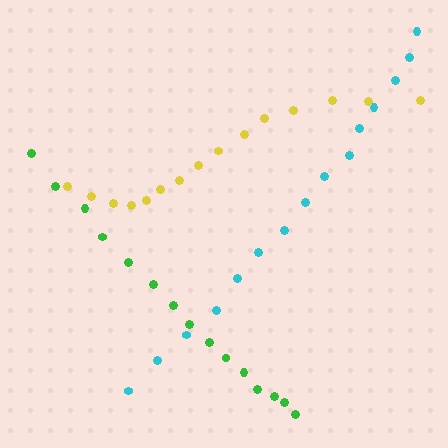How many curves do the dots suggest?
There are 3 distinct paths.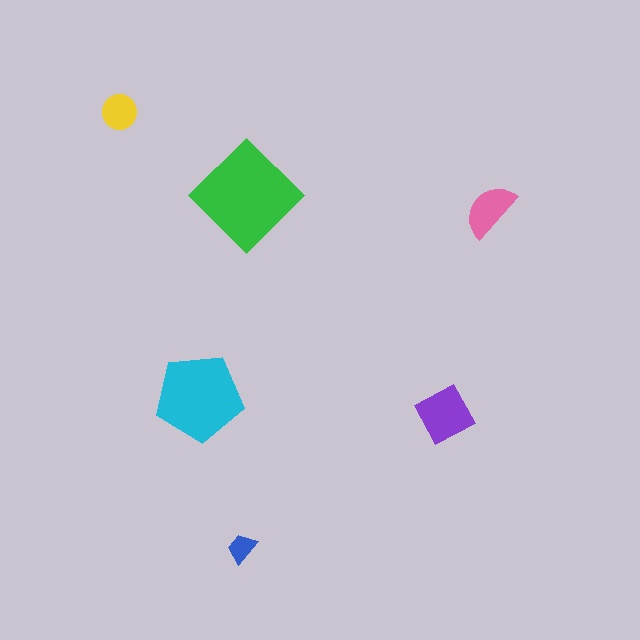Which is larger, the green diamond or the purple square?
The green diamond.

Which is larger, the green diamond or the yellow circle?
The green diamond.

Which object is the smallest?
The blue trapezoid.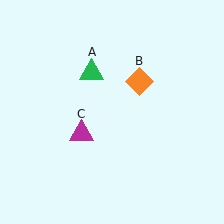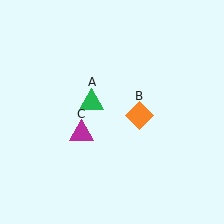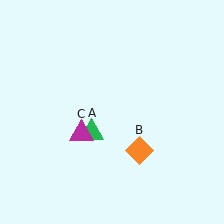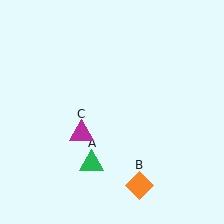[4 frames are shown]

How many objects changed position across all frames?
2 objects changed position: green triangle (object A), orange diamond (object B).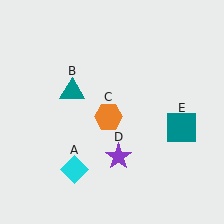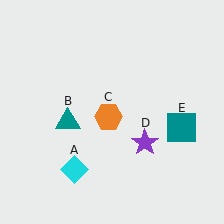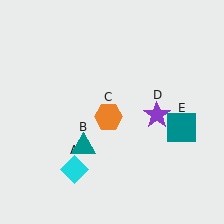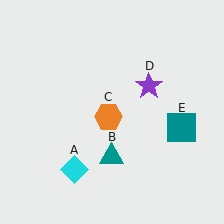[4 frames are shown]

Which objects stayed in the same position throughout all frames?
Cyan diamond (object A) and orange hexagon (object C) and teal square (object E) remained stationary.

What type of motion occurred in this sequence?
The teal triangle (object B), purple star (object D) rotated counterclockwise around the center of the scene.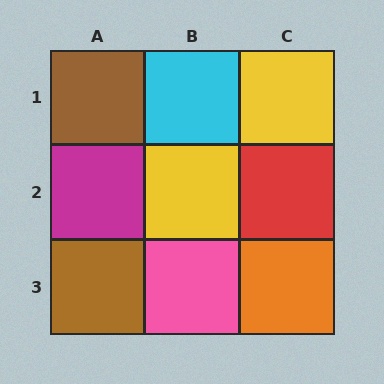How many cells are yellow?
2 cells are yellow.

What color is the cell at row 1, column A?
Brown.